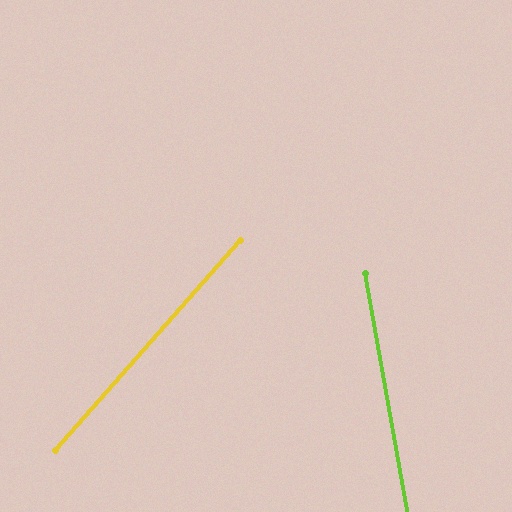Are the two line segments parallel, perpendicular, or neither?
Neither parallel nor perpendicular — they differ by about 52°.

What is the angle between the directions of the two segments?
Approximately 52 degrees.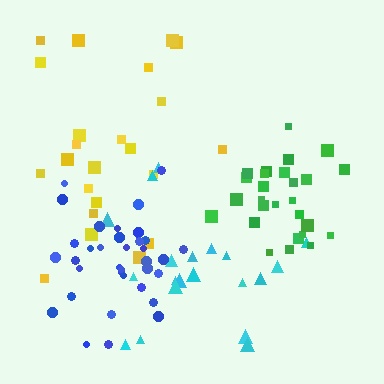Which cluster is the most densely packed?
Blue.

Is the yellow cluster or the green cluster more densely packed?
Green.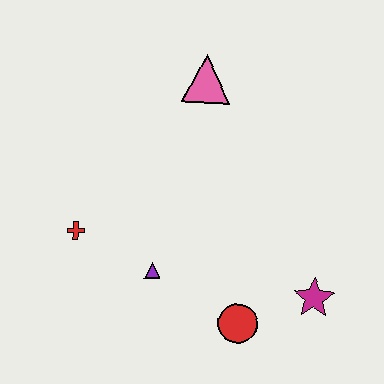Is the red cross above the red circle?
Yes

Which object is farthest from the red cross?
The magenta star is farthest from the red cross.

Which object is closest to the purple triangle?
The red cross is closest to the purple triangle.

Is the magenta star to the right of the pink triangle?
Yes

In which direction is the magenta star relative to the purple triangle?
The magenta star is to the right of the purple triangle.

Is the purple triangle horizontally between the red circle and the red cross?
Yes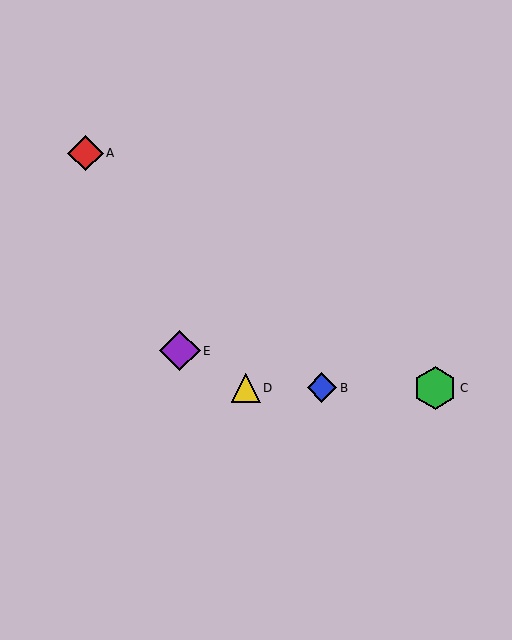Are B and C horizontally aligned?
Yes, both are at y≈388.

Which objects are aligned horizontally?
Objects B, C, D are aligned horizontally.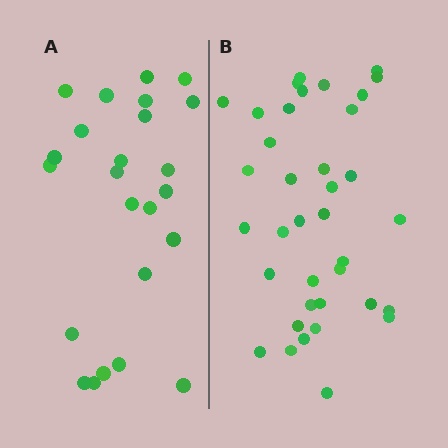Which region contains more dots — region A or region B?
Region B (the right region) has more dots.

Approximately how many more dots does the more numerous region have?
Region B has approximately 15 more dots than region A.